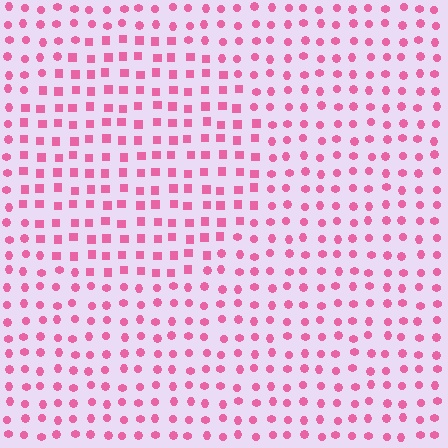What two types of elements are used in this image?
The image uses squares inside the circle region and circles outside it.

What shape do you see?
I see a circle.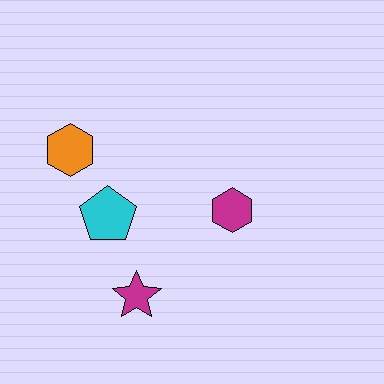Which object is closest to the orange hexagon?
The cyan pentagon is closest to the orange hexagon.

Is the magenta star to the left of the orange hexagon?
No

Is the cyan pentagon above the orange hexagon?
No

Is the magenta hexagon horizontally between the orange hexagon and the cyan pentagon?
No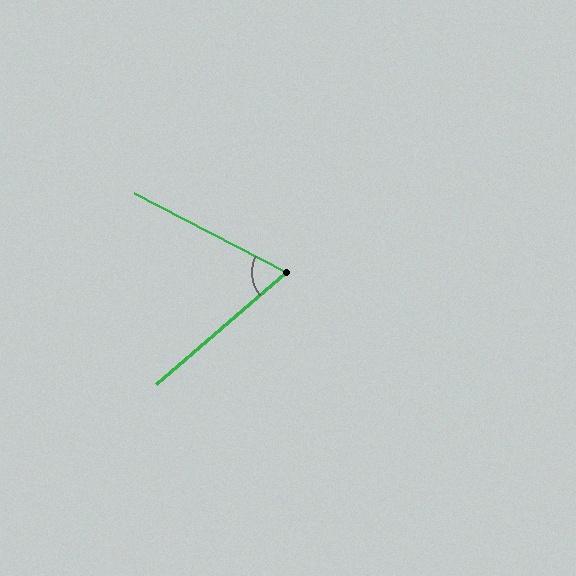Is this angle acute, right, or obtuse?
It is acute.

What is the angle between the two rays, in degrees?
Approximately 68 degrees.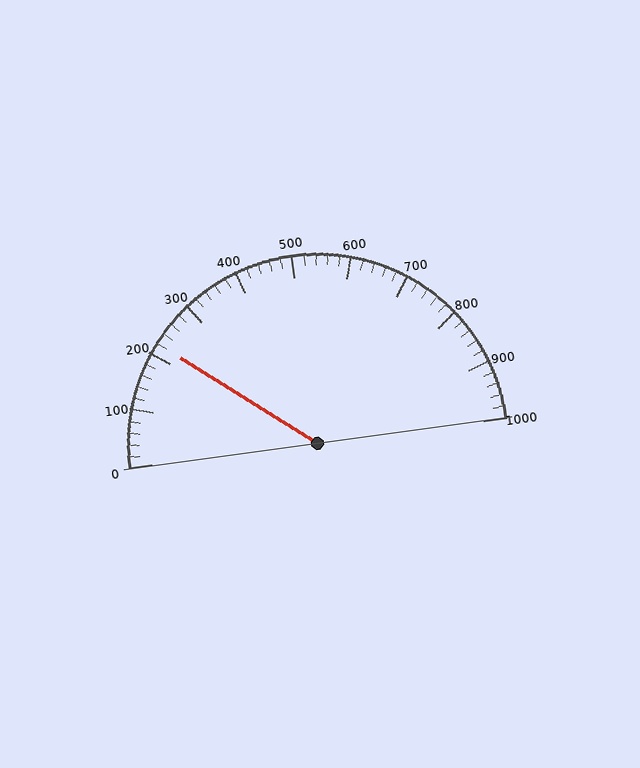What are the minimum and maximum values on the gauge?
The gauge ranges from 0 to 1000.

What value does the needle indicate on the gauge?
The needle indicates approximately 220.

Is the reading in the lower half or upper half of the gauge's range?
The reading is in the lower half of the range (0 to 1000).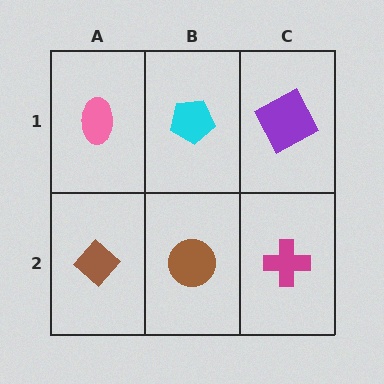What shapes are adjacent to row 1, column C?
A magenta cross (row 2, column C), a cyan pentagon (row 1, column B).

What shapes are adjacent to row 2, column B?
A cyan pentagon (row 1, column B), a brown diamond (row 2, column A), a magenta cross (row 2, column C).